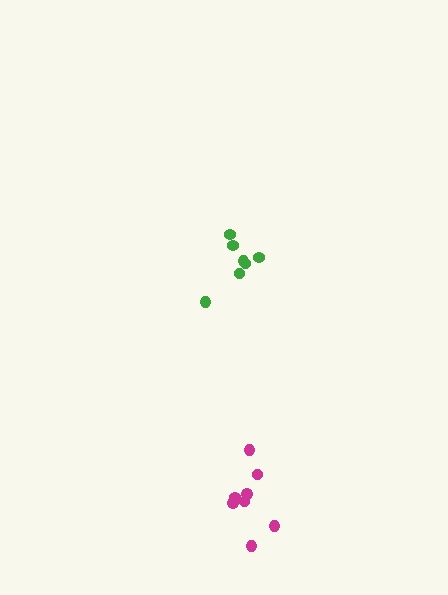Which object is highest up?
The green cluster is topmost.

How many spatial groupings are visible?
There are 2 spatial groupings.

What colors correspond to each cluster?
The clusters are colored: magenta, green.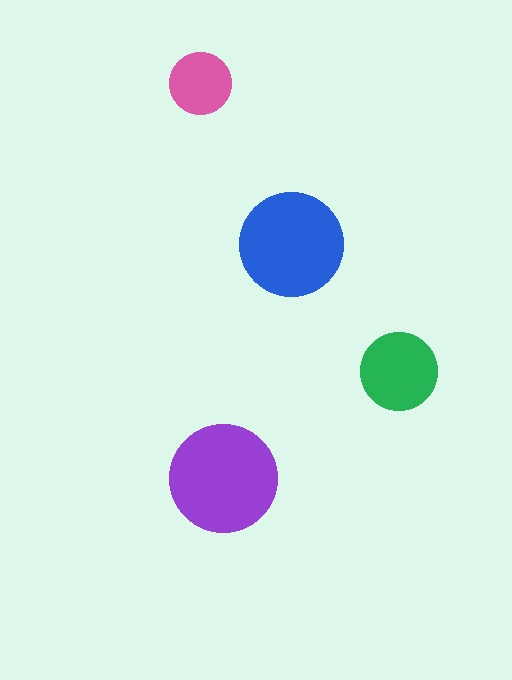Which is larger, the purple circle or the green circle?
The purple one.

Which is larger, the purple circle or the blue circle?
The purple one.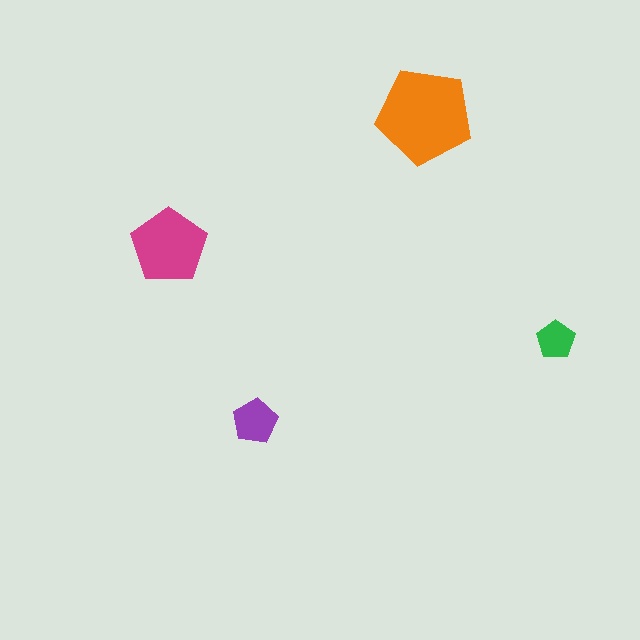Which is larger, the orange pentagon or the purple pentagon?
The orange one.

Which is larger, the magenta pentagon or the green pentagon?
The magenta one.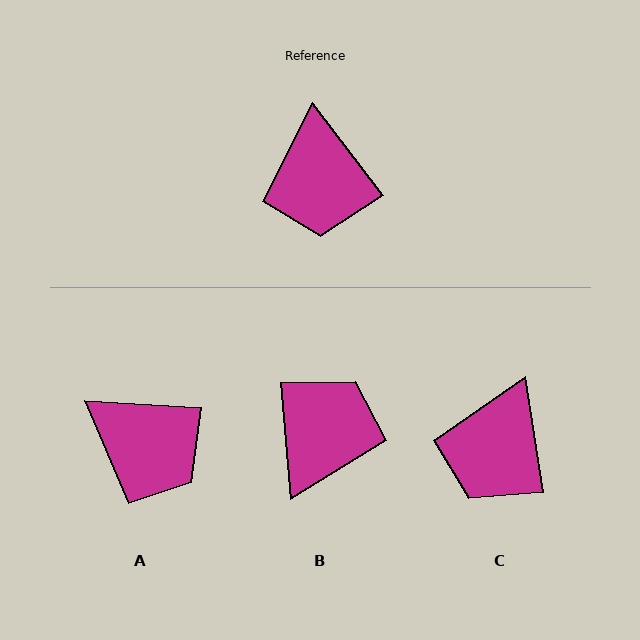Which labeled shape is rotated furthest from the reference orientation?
B, about 148 degrees away.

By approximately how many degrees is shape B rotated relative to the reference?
Approximately 148 degrees counter-clockwise.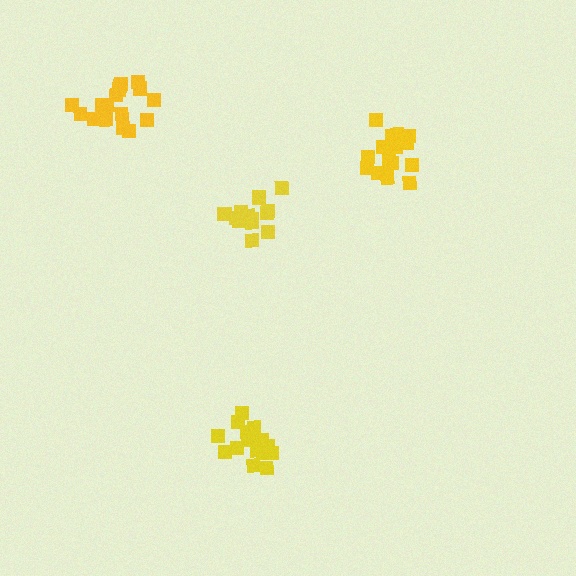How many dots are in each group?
Group 1: 15 dots, Group 2: 16 dots, Group 3: 15 dots, Group 4: 17 dots (63 total).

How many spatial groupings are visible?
There are 4 spatial groupings.